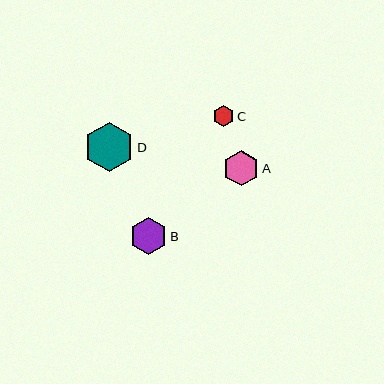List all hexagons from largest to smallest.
From largest to smallest: D, B, A, C.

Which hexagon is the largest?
Hexagon D is the largest with a size of approximately 49 pixels.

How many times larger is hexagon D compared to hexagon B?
Hexagon D is approximately 1.3 times the size of hexagon B.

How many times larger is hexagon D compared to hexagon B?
Hexagon D is approximately 1.3 times the size of hexagon B.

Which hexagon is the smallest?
Hexagon C is the smallest with a size of approximately 21 pixels.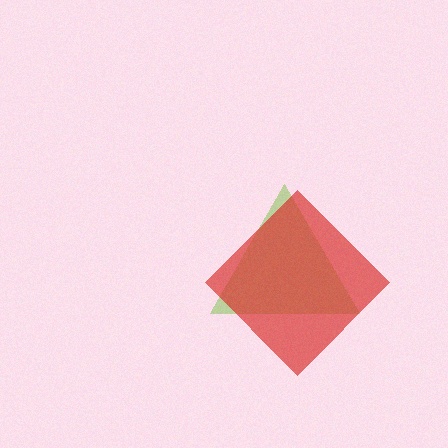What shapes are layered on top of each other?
The layered shapes are: a lime triangle, a red diamond.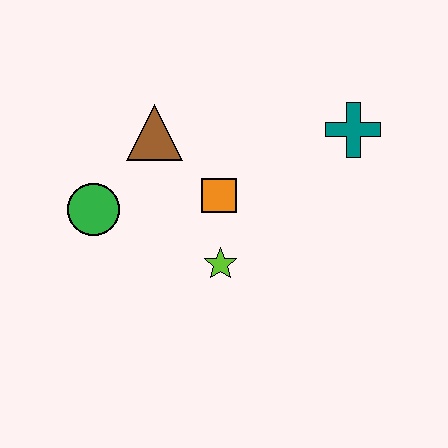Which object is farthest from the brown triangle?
The teal cross is farthest from the brown triangle.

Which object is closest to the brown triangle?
The orange square is closest to the brown triangle.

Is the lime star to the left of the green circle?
No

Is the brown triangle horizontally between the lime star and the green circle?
Yes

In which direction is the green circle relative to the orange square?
The green circle is to the left of the orange square.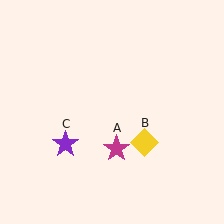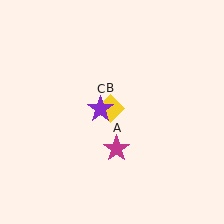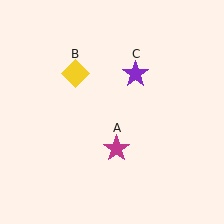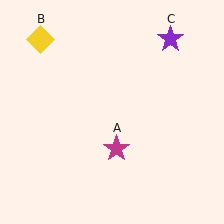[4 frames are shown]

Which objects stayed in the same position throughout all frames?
Magenta star (object A) remained stationary.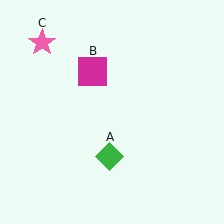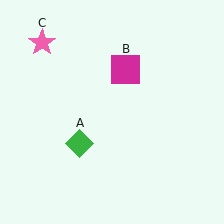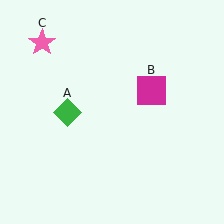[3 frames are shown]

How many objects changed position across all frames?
2 objects changed position: green diamond (object A), magenta square (object B).